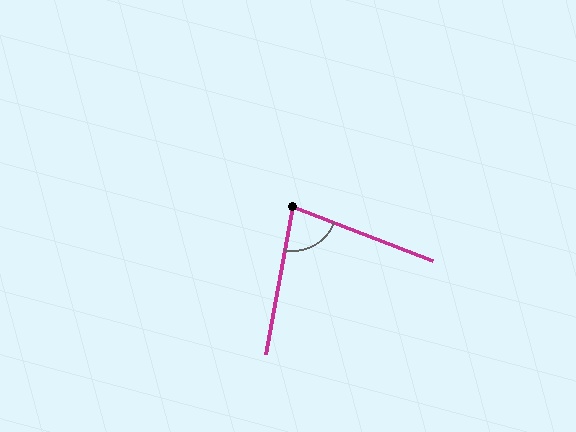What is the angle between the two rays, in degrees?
Approximately 80 degrees.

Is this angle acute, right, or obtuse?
It is acute.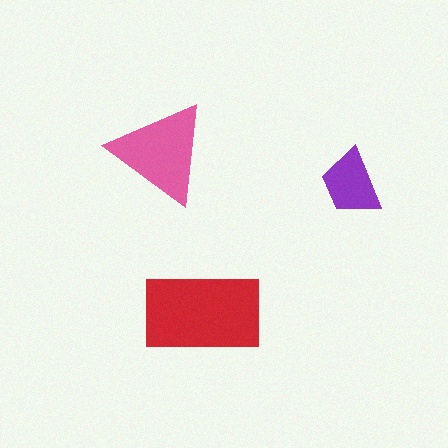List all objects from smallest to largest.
The purple trapezoid, the pink triangle, the red rectangle.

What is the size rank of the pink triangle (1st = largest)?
2nd.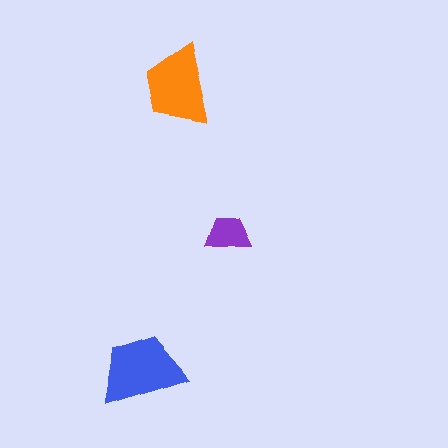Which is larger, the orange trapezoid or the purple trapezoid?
The orange one.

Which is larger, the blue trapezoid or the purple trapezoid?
The blue one.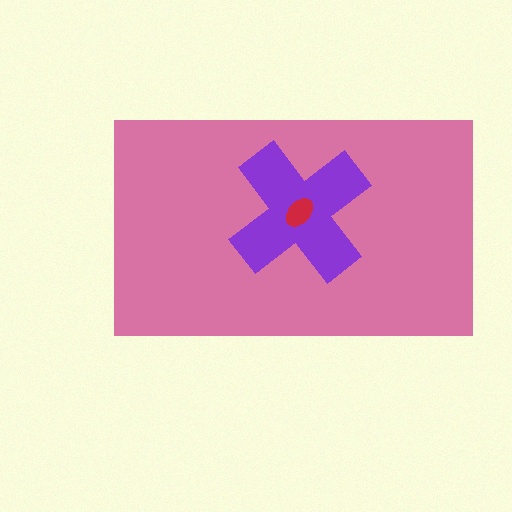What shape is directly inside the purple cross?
The red ellipse.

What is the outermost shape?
The pink rectangle.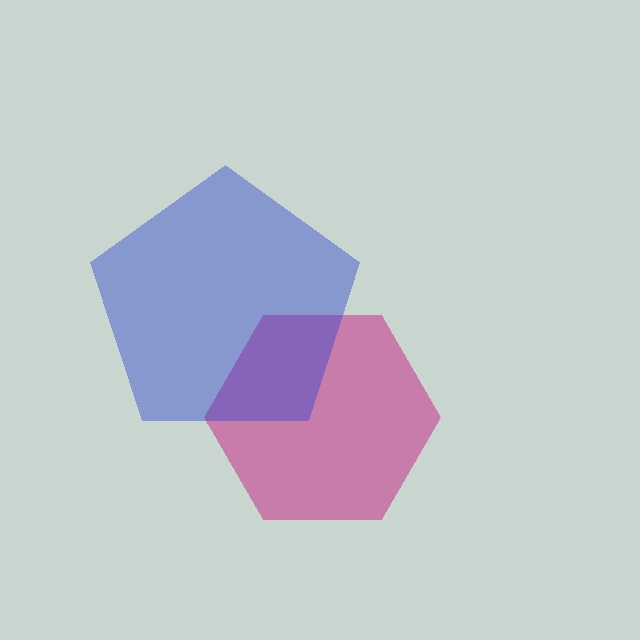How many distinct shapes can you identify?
There are 2 distinct shapes: a magenta hexagon, a blue pentagon.